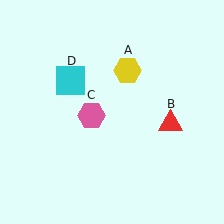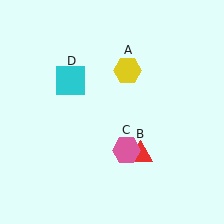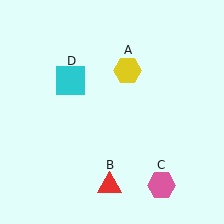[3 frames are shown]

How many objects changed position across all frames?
2 objects changed position: red triangle (object B), pink hexagon (object C).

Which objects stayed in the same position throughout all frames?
Yellow hexagon (object A) and cyan square (object D) remained stationary.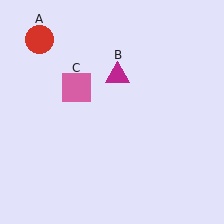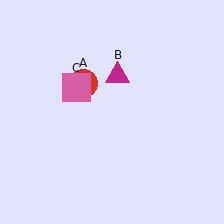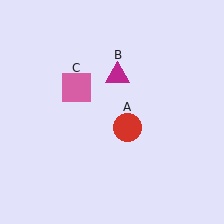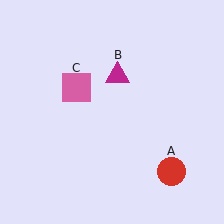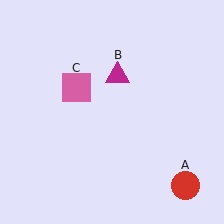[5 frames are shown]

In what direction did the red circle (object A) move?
The red circle (object A) moved down and to the right.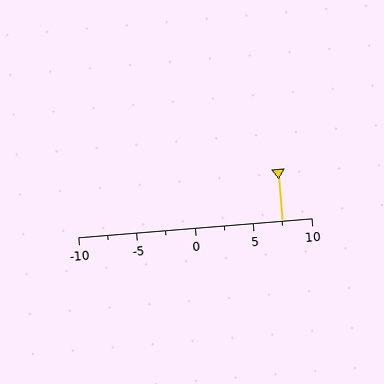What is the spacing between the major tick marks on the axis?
The major ticks are spaced 5 apart.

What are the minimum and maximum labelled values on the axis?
The axis runs from -10 to 10.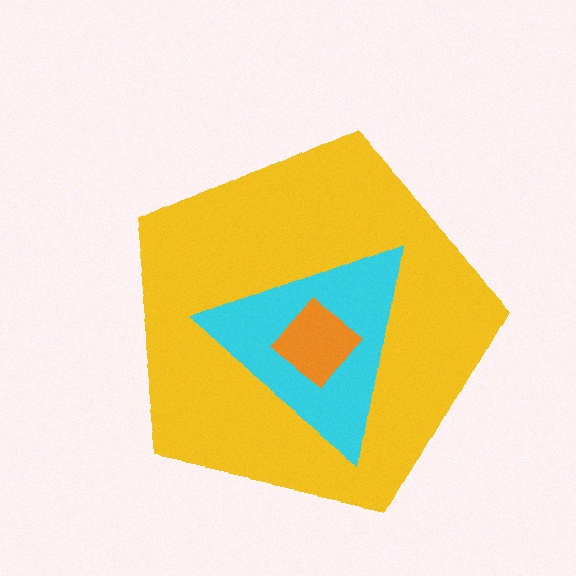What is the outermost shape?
The yellow pentagon.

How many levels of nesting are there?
3.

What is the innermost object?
The orange diamond.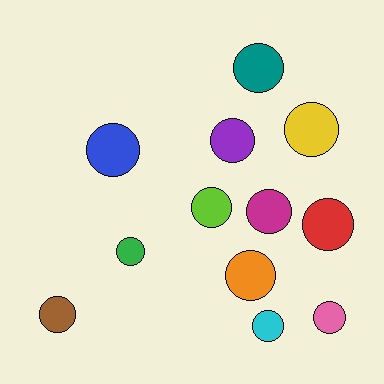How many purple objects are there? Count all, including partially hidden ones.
There is 1 purple object.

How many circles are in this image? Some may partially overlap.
There are 12 circles.